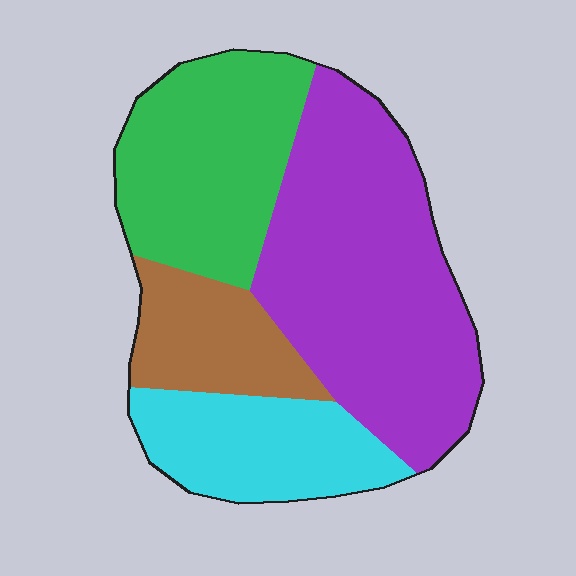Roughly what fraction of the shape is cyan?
Cyan takes up about one sixth (1/6) of the shape.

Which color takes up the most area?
Purple, at roughly 40%.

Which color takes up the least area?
Brown, at roughly 15%.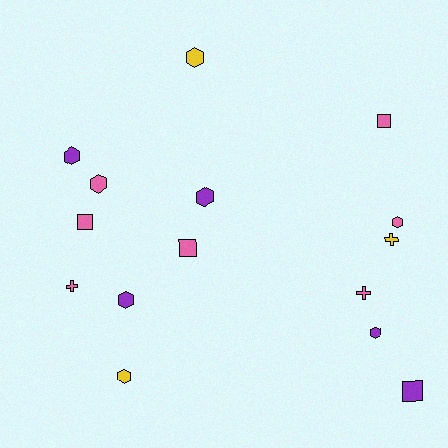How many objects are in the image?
There are 15 objects.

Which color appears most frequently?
Pink, with 7 objects.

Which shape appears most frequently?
Hexagon, with 8 objects.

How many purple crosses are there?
There are no purple crosses.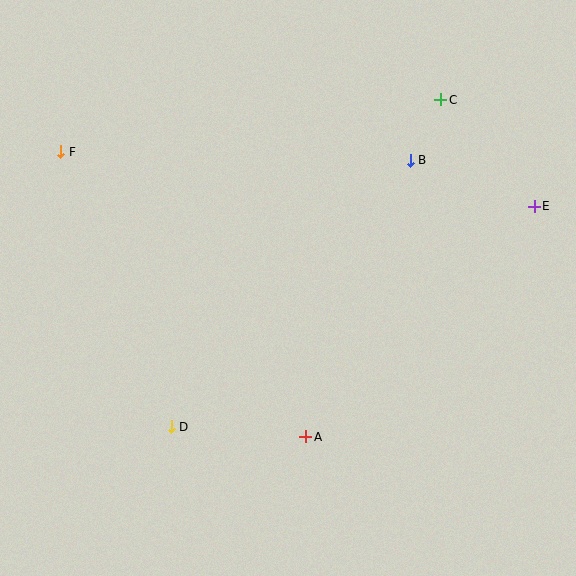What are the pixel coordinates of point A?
Point A is at (306, 437).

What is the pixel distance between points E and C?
The distance between E and C is 142 pixels.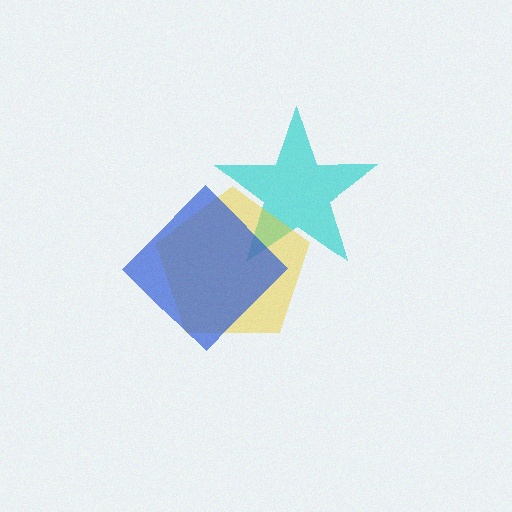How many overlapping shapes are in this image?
There are 3 overlapping shapes in the image.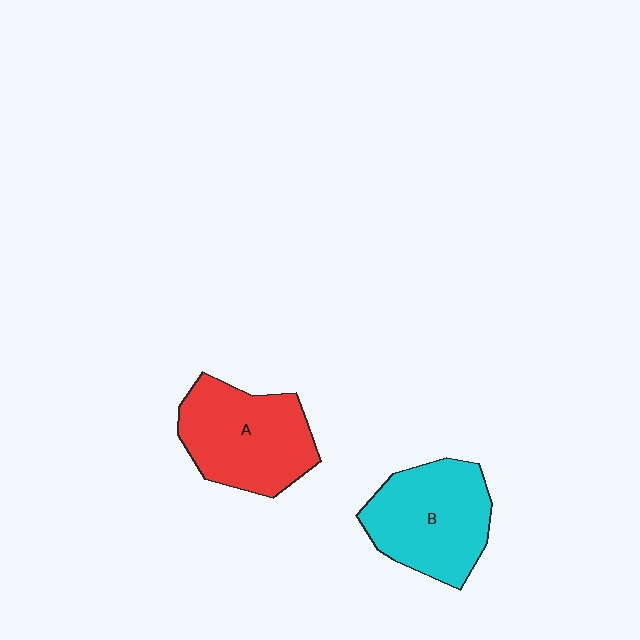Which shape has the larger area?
Shape B (cyan).